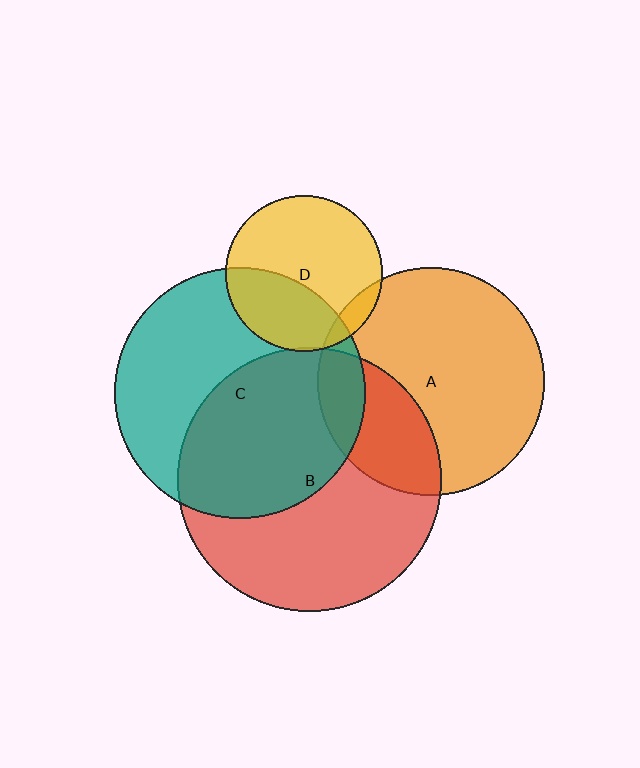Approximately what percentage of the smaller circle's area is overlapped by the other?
Approximately 10%.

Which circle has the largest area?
Circle B (red).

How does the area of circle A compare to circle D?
Approximately 2.1 times.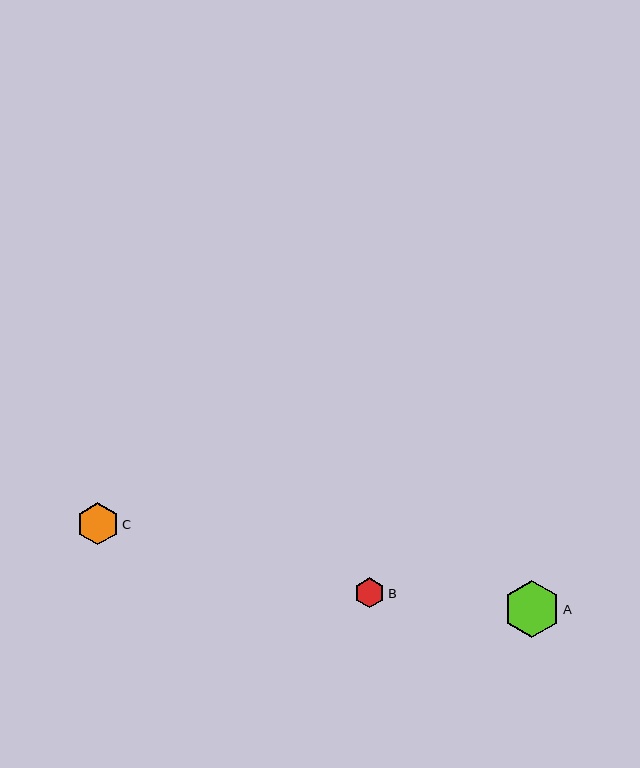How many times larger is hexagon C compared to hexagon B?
Hexagon C is approximately 1.4 times the size of hexagon B.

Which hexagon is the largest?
Hexagon A is the largest with a size of approximately 57 pixels.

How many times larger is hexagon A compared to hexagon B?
Hexagon A is approximately 1.9 times the size of hexagon B.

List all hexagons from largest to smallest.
From largest to smallest: A, C, B.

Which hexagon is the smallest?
Hexagon B is the smallest with a size of approximately 30 pixels.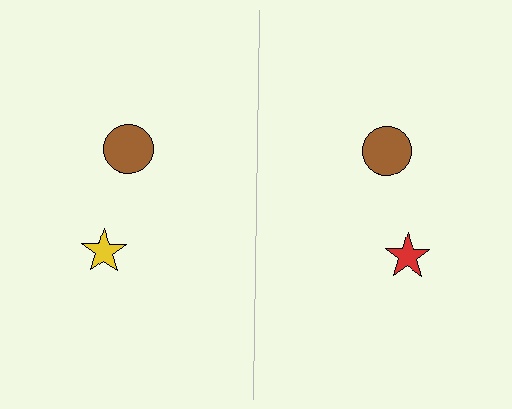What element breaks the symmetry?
The red star on the right side breaks the symmetry — its mirror counterpart is yellow.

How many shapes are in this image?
There are 4 shapes in this image.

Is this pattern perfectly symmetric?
No, the pattern is not perfectly symmetric. The red star on the right side breaks the symmetry — its mirror counterpart is yellow.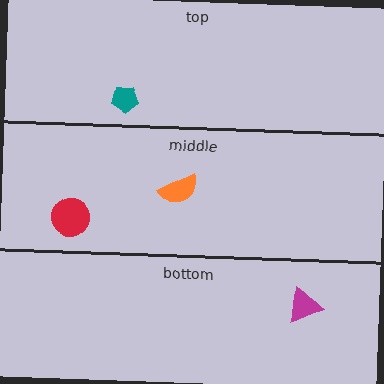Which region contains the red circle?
The middle region.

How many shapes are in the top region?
1.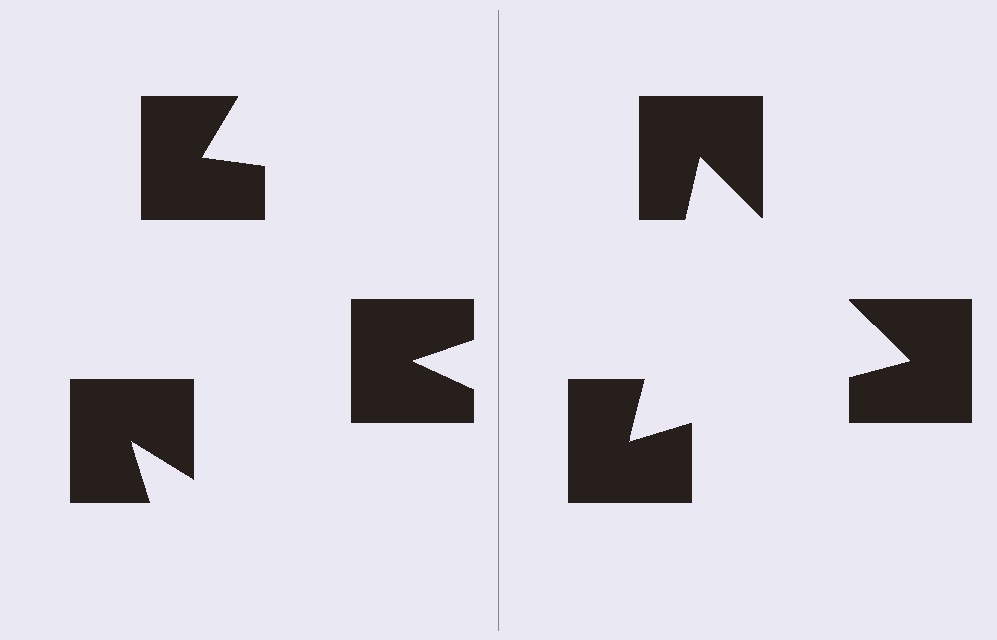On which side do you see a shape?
An illusory triangle appears on the right side. On the left side the wedge cuts are rotated, so no coherent shape forms.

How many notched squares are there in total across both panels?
6 — 3 on each side.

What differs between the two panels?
The notched squares are positioned identically on both sides; only the wedge orientations differ. On the right they align to a triangle; on the left they are misaligned.